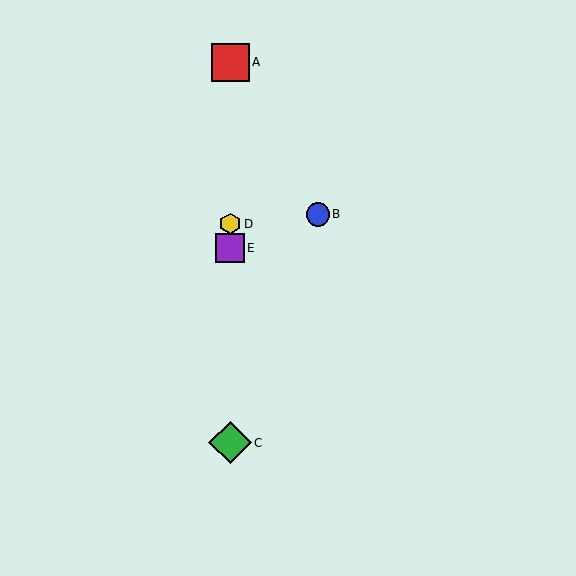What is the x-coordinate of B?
Object B is at x≈318.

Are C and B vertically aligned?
No, C is at x≈230 and B is at x≈318.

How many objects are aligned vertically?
4 objects (A, C, D, E) are aligned vertically.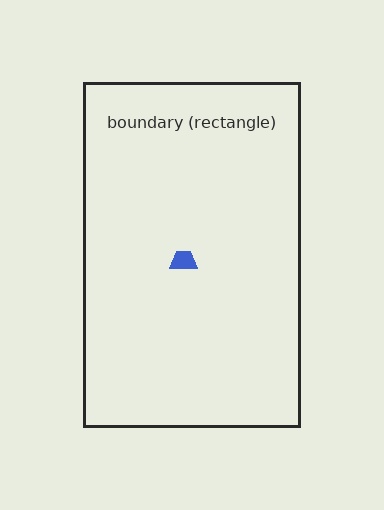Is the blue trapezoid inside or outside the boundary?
Inside.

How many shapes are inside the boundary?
1 inside, 0 outside.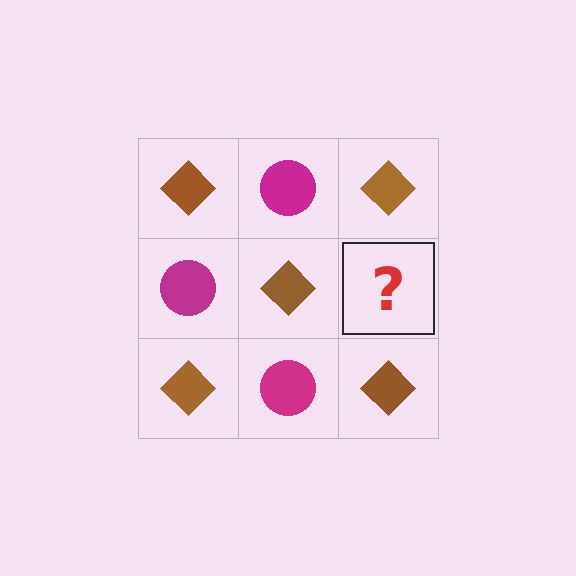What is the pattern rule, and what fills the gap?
The rule is that it alternates brown diamond and magenta circle in a checkerboard pattern. The gap should be filled with a magenta circle.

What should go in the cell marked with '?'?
The missing cell should contain a magenta circle.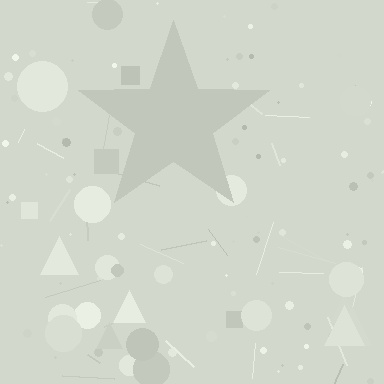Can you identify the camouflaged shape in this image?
The camouflaged shape is a star.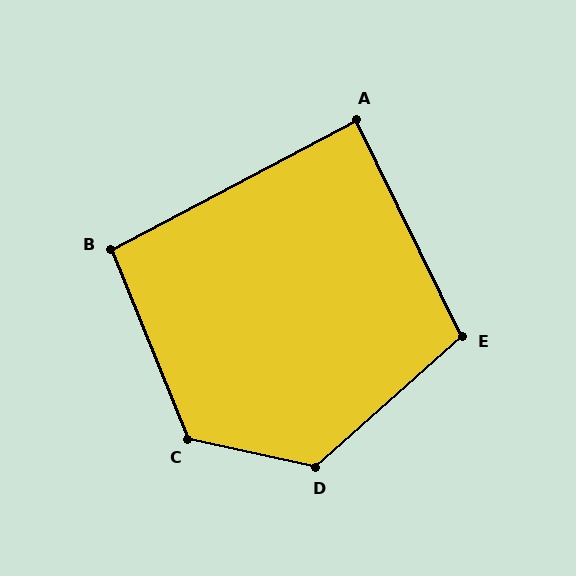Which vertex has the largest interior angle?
D, at approximately 126 degrees.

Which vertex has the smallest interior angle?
A, at approximately 88 degrees.